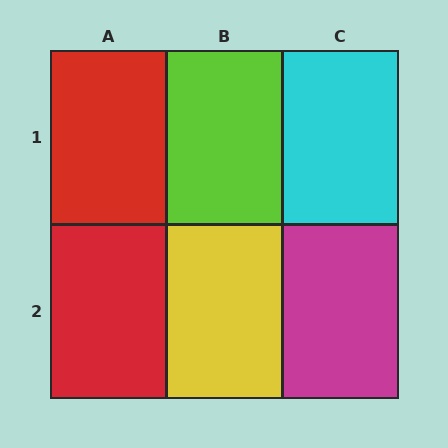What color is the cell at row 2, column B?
Yellow.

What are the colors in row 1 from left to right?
Red, lime, cyan.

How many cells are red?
2 cells are red.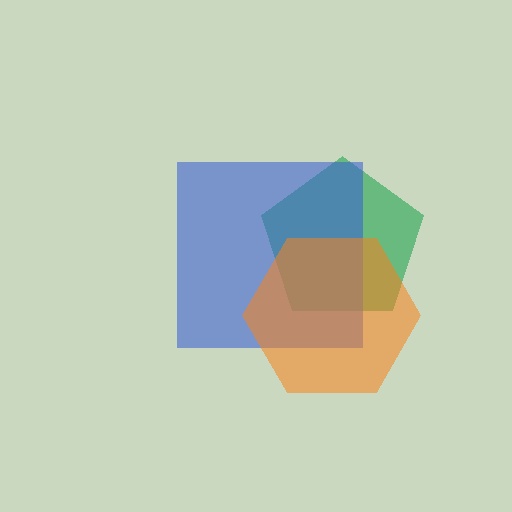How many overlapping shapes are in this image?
There are 3 overlapping shapes in the image.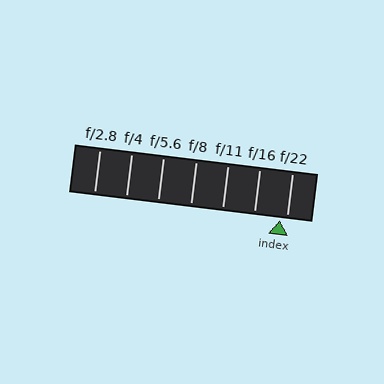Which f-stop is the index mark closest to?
The index mark is closest to f/22.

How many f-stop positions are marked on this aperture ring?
There are 7 f-stop positions marked.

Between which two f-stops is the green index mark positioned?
The index mark is between f/16 and f/22.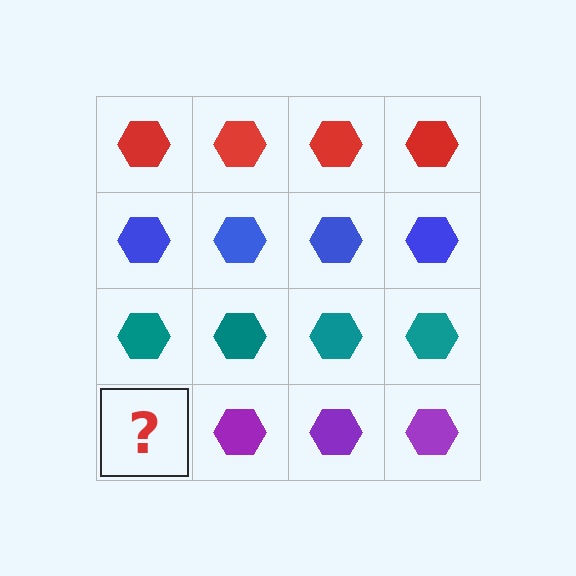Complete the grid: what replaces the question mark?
The question mark should be replaced with a purple hexagon.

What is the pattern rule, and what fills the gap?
The rule is that each row has a consistent color. The gap should be filled with a purple hexagon.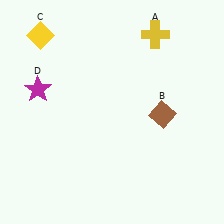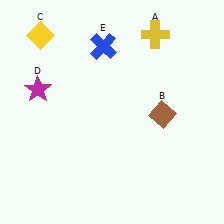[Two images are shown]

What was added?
A blue cross (E) was added in Image 2.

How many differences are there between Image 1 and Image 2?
There is 1 difference between the two images.